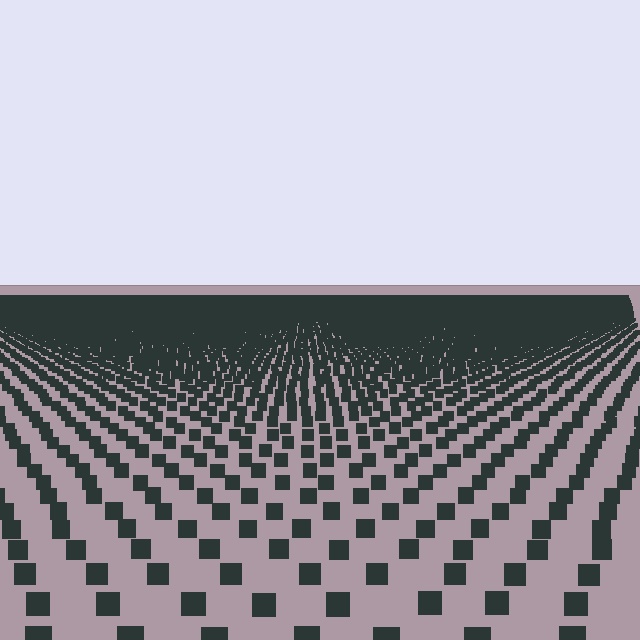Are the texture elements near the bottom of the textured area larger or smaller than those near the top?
Larger. Near the bottom, elements are closer to the viewer and appear at a bigger on-screen size.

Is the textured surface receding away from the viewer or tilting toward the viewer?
The surface is receding away from the viewer. Texture elements get smaller and denser toward the top.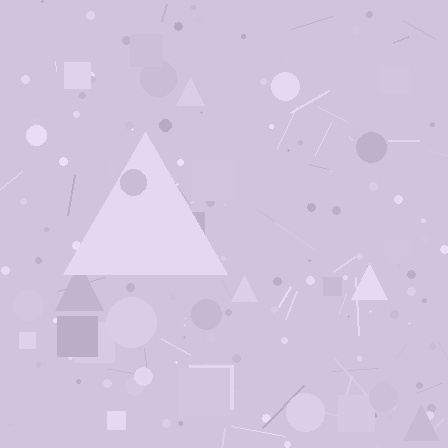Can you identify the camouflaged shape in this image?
The camouflaged shape is a triangle.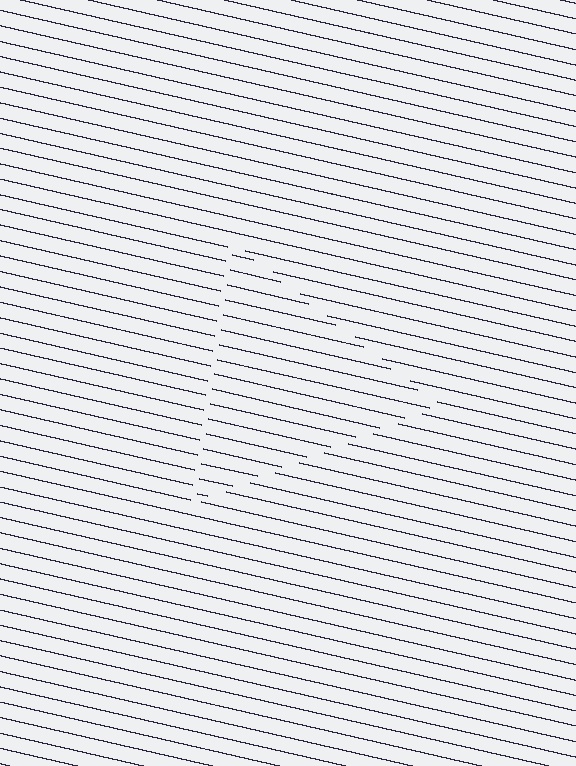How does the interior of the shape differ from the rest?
The interior of the shape contains the same grating, shifted by half a period — the contour is defined by the phase discontinuity where line-ends from the inner and outer gratings abut.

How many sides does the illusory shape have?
3 sides — the line-ends trace a triangle.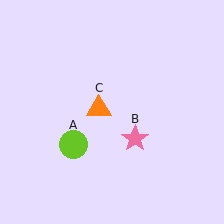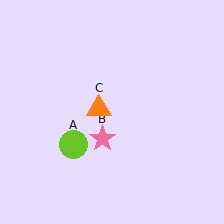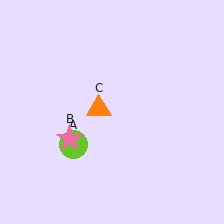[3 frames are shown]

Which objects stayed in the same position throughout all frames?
Lime circle (object A) and orange triangle (object C) remained stationary.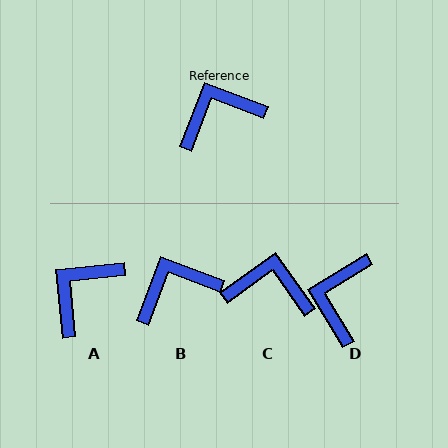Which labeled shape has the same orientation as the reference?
B.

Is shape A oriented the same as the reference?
No, it is off by about 27 degrees.